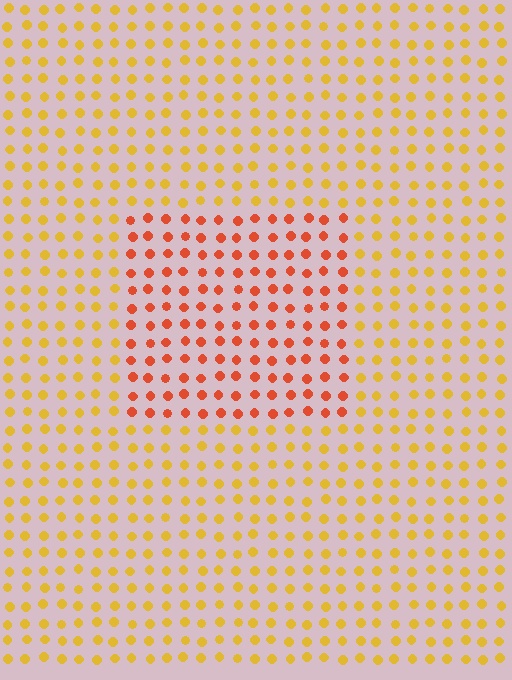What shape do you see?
I see a rectangle.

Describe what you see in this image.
The image is filled with small yellow elements in a uniform arrangement. A rectangle-shaped region is visible where the elements are tinted to a slightly different hue, forming a subtle color boundary.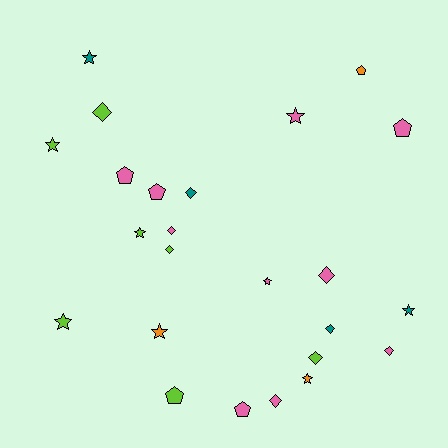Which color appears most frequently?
Pink, with 10 objects.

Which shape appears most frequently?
Diamond, with 9 objects.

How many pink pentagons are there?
There are 4 pink pentagons.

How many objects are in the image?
There are 24 objects.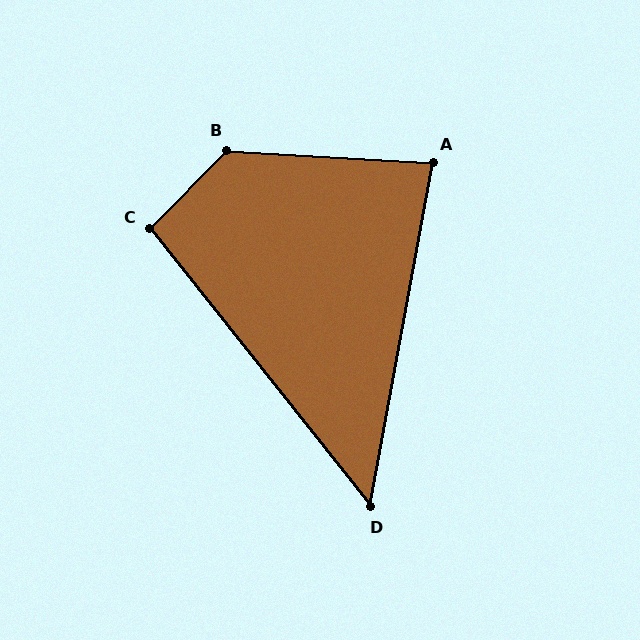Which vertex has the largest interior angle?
B, at approximately 131 degrees.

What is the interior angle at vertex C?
Approximately 97 degrees (obtuse).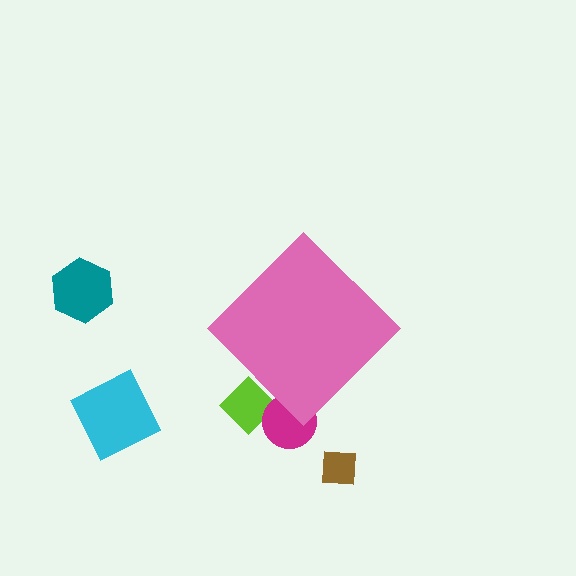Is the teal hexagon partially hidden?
No, the teal hexagon is fully visible.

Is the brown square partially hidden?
No, the brown square is fully visible.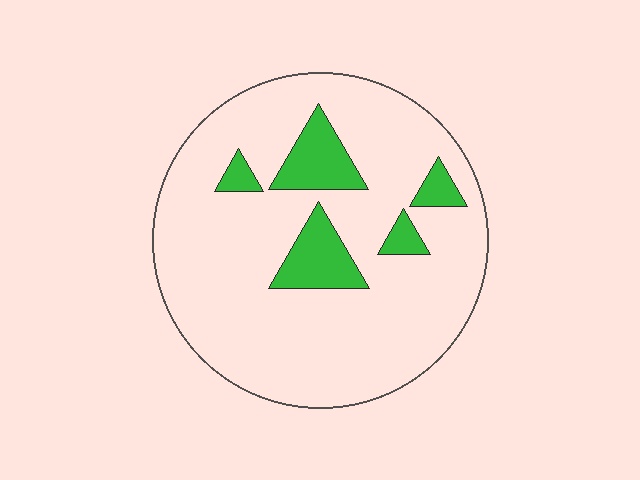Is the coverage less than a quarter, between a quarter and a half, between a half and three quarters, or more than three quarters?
Less than a quarter.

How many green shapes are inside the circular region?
5.